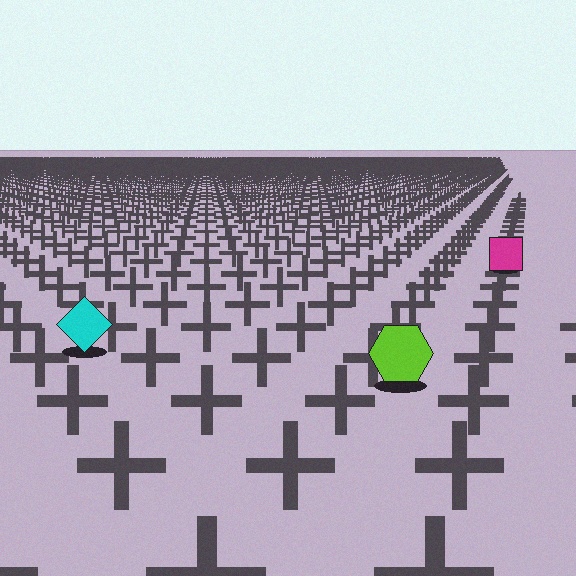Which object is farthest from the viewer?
The magenta square is farthest from the viewer. It appears smaller and the ground texture around it is denser.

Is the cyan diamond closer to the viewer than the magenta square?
Yes. The cyan diamond is closer — you can tell from the texture gradient: the ground texture is coarser near it.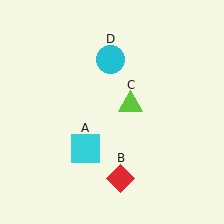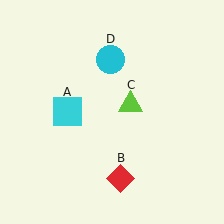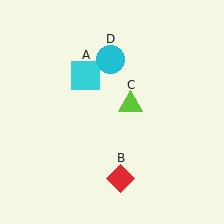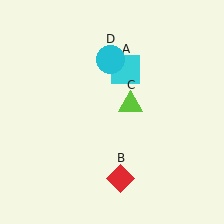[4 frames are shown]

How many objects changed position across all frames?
1 object changed position: cyan square (object A).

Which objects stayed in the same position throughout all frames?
Red diamond (object B) and lime triangle (object C) and cyan circle (object D) remained stationary.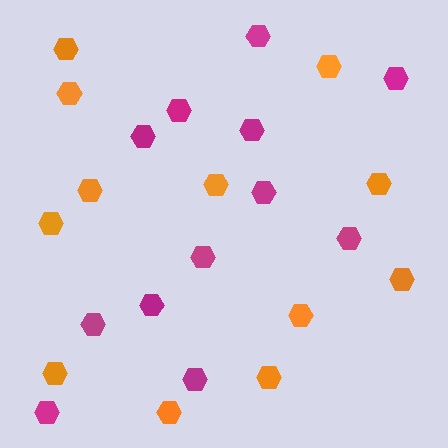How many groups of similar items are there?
There are 2 groups: one group of magenta hexagons (12) and one group of orange hexagons (12).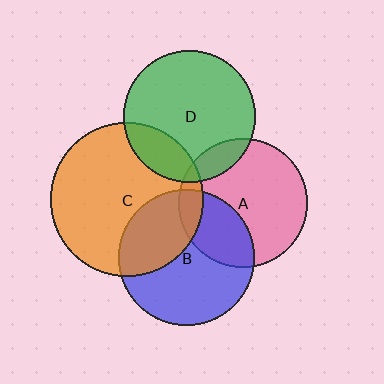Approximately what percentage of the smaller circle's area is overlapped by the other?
Approximately 10%.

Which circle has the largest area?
Circle C (orange).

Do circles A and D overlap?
Yes.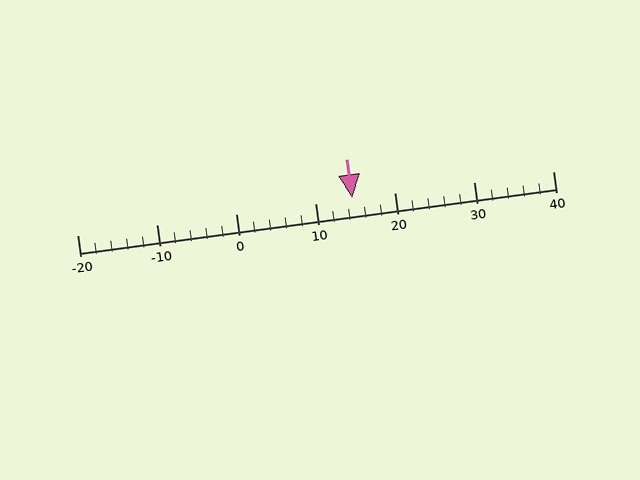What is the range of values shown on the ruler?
The ruler shows values from -20 to 40.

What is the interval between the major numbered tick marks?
The major tick marks are spaced 10 units apart.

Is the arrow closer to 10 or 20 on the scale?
The arrow is closer to 10.